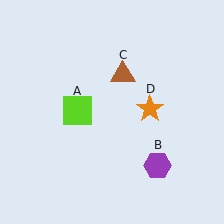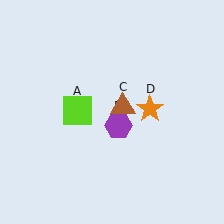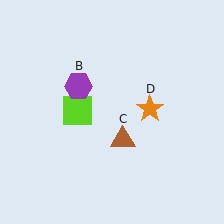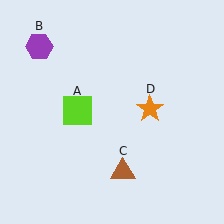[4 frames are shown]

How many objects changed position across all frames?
2 objects changed position: purple hexagon (object B), brown triangle (object C).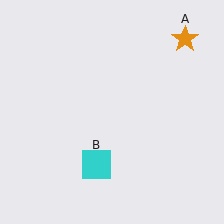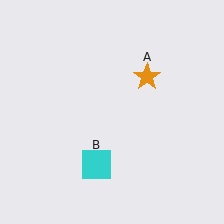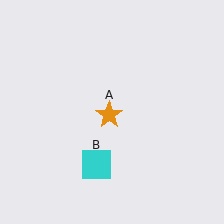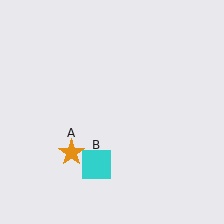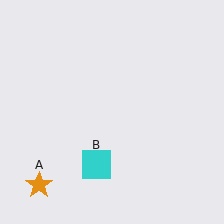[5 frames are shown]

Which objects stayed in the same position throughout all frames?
Cyan square (object B) remained stationary.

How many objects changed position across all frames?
1 object changed position: orange star (object A).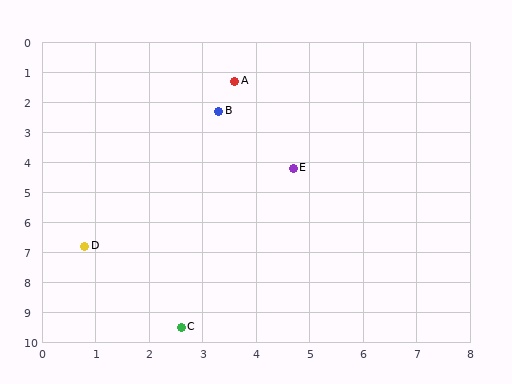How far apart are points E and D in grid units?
Points E and D are about 4.7 grid units apart.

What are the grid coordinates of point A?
Point A is at approximately (3.6, 1.3).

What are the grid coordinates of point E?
Point E is at approximately (4.7, 4.2).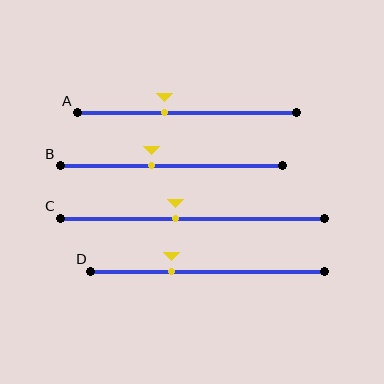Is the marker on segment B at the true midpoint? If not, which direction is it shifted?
No, the marker on segment B is shifted to the left by about 9% of the segment length.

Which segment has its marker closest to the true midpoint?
Segment C has its marker closest to the true midpoint.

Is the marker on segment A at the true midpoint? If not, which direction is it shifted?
No, the marker on segment A is shifted to the left by about 10% of the segment length.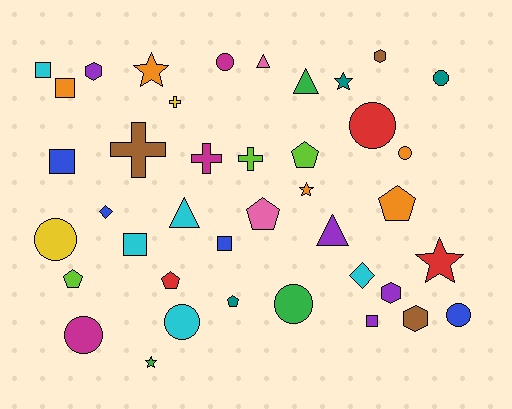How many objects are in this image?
There are 40 objects.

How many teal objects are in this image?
There are 3 teal objects.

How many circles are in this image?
There are 9 circles.